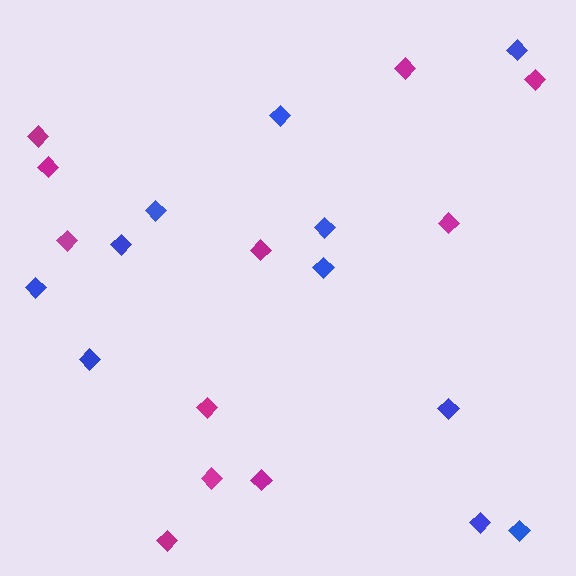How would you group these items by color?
There are 2 groups: one group of magenta diamonds (11) and one group of blue diamonds (11).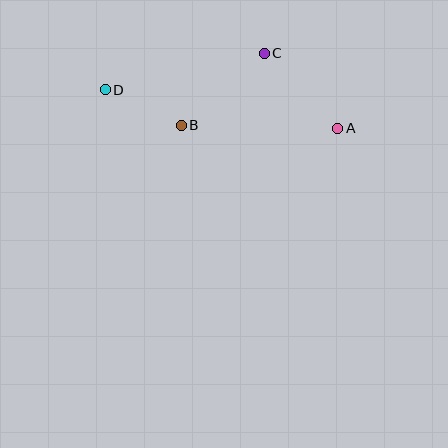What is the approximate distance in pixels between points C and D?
The distance between C and D is approximately 163 pixels.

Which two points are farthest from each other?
Points A and D are farthest from each other.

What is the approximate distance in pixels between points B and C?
The distance between B and C is approximately 110 pixels.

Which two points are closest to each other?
Points B and D are closest to each other.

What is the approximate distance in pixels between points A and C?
The distance between A and C is approximately 105 pixels.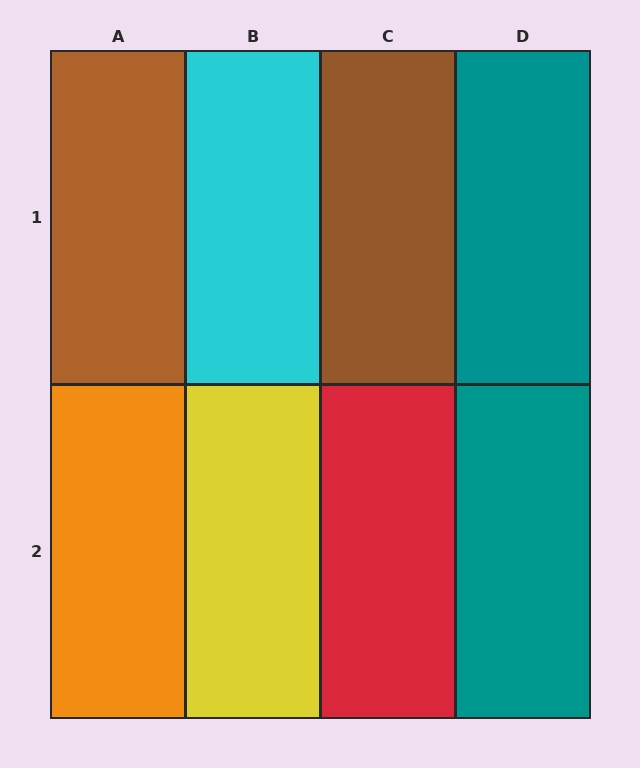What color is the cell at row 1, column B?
Cyan.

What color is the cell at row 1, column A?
Brown.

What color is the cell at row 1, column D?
Teal.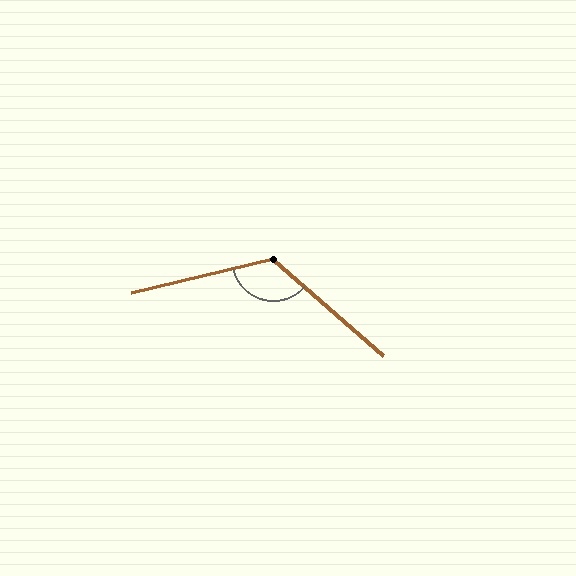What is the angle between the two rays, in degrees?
Approximately 125 degrees.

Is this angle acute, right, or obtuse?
It is obtuse.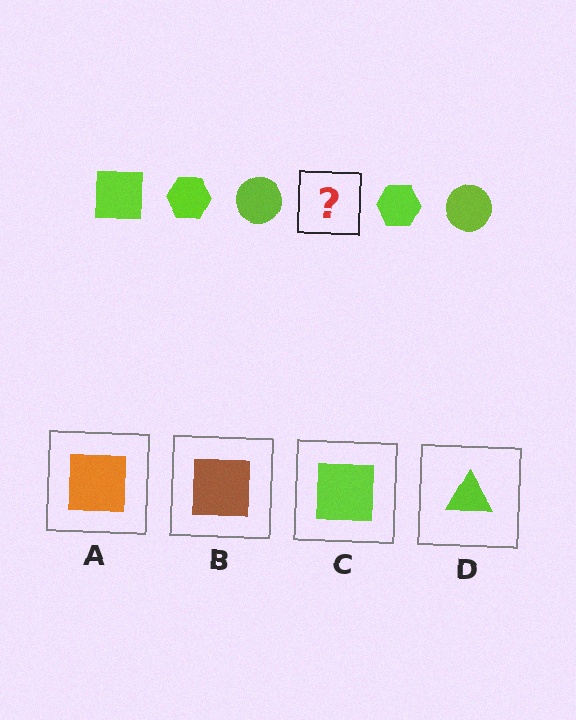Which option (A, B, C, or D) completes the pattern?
C.